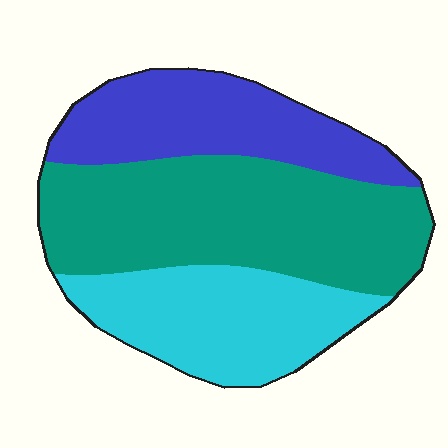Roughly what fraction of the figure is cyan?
Cyan covers about 30% of the figure.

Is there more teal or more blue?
Teal.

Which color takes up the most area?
Teal, at roughly 45%.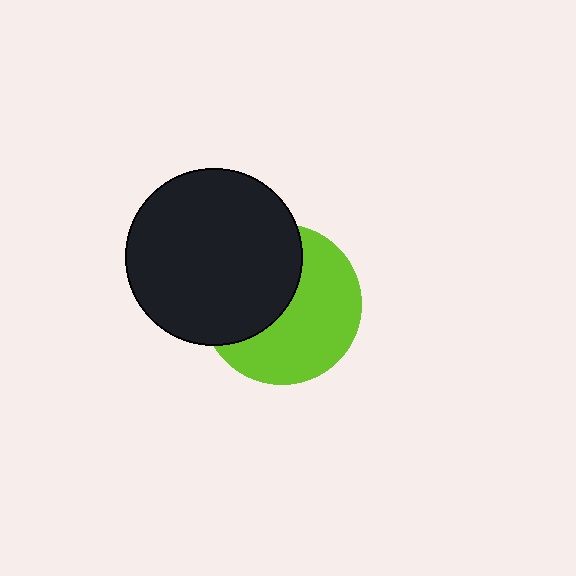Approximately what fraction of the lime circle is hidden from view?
Roughly 45% of the lime circle is hidden behind the black circle.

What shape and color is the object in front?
The object in front is a black circle.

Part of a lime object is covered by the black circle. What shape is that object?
It is a circle.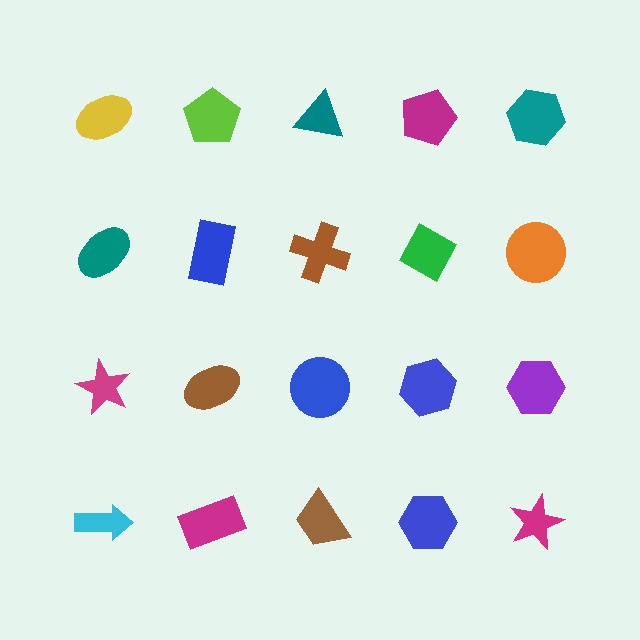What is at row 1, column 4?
A magenta pentagon.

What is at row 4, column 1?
A cyan arrow.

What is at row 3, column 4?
A blue hexagon.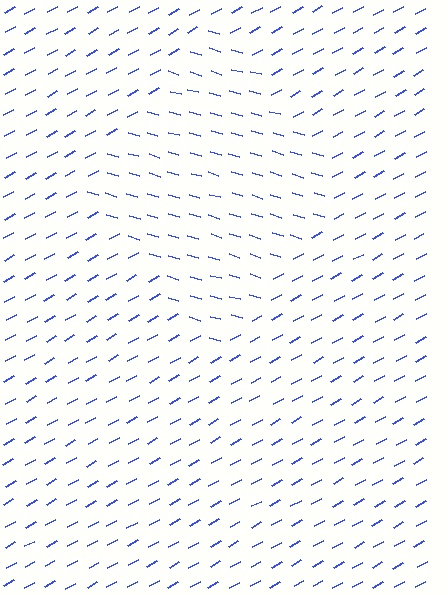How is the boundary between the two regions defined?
The boundary is defined purely by a change in line orientation (approximately 45 degrees difference). All lines are the same color and thickness.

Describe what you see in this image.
The image is filled with small blue line segments. A diamond region in the image has lines oriented differently from the surrounding lines, creating a visible texture boundary.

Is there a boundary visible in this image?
Yes, there is a texture boundary formed by a change in line orientation.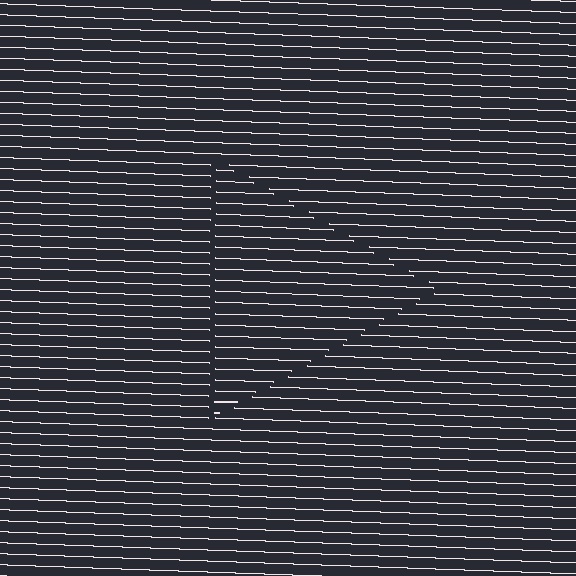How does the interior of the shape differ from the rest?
The interior of the shape contains the same grating, shifted by half a period — the contour is defined by the phase discontinuity where line-ends from the inner and outer gratings abut.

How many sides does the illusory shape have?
3 sides — the line-ends trace a triangle.